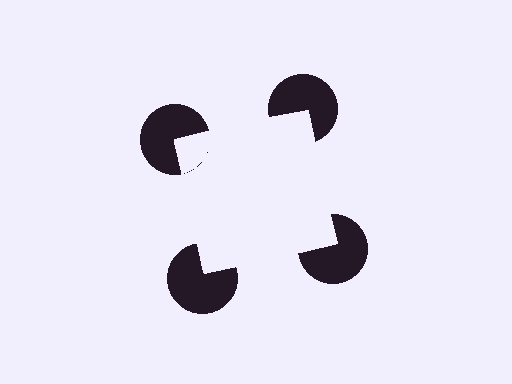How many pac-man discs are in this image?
There are 4 — one at each vertex of the illusory square.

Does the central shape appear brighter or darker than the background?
It typically appears slightly brighter than the background, even though no actual brightness change is drawn.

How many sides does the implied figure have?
4 sides.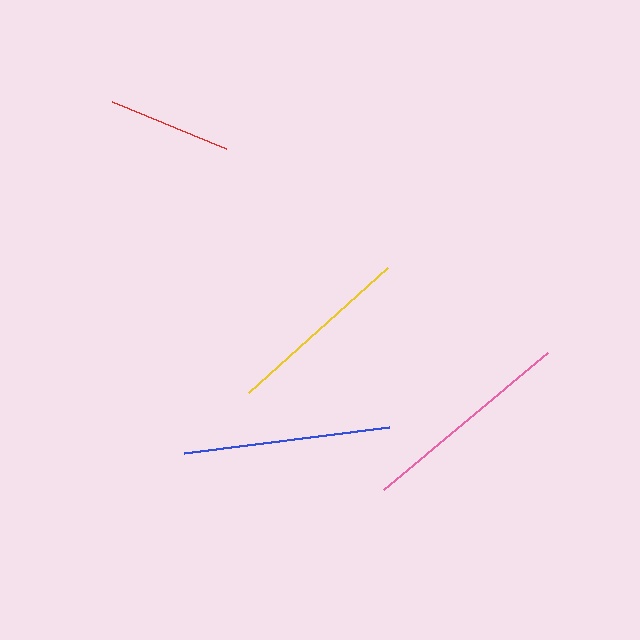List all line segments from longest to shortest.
From longest to shortest: pink, blue, yellow, red.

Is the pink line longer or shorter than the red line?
The pink line is longer than the red line.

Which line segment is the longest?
The pink line is the longest at approximately 213 pixels.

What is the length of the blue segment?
The blue segment is approximately 207 pixels long.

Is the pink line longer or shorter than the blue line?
The pink line is longer than the blue line.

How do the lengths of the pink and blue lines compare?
The pink and blue lines are approximately the same length.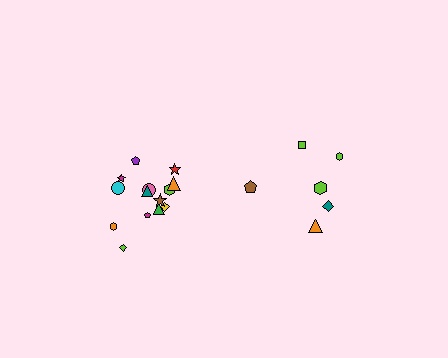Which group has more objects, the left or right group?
The left group.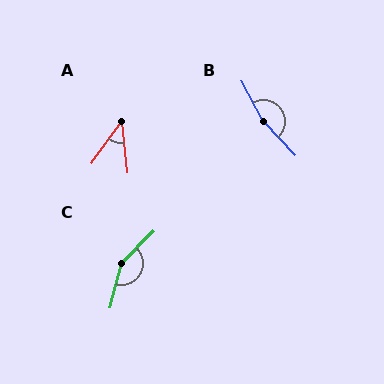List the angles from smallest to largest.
A (42°), C (149°), B (165°).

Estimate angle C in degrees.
Approximately 149 degrees.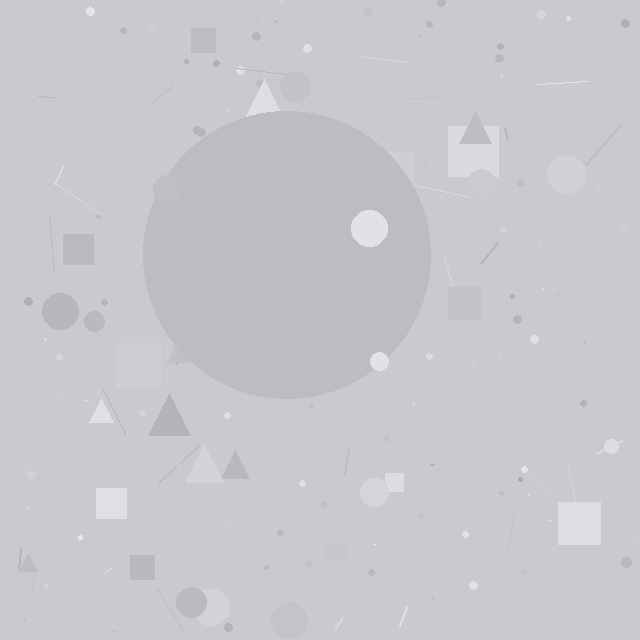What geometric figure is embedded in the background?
A circle is embedded in the background.